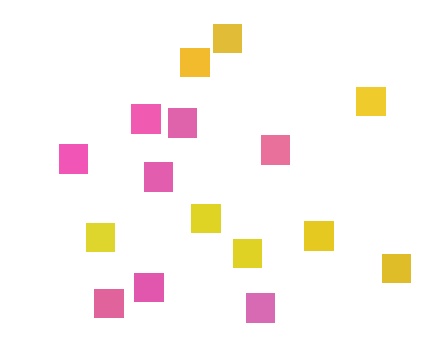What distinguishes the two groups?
There are 2 groups: one group of pink squares (8) and one group of yellow squares (8).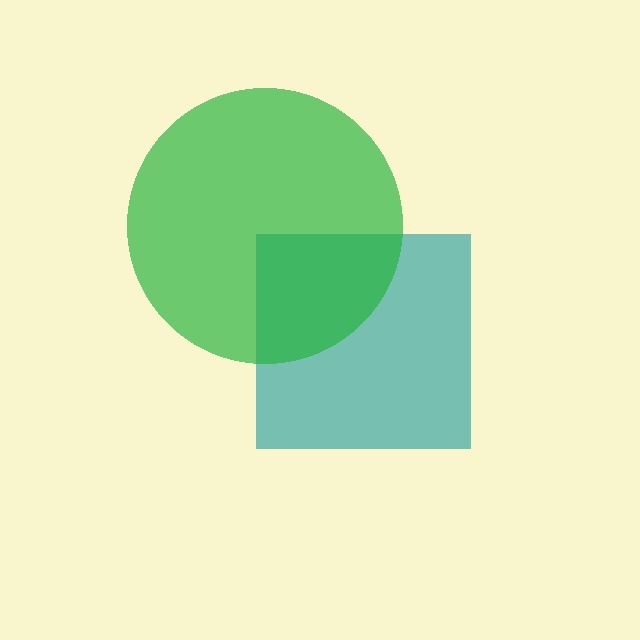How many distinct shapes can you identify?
There are 2 distinct shapes: a teal square, a green circle.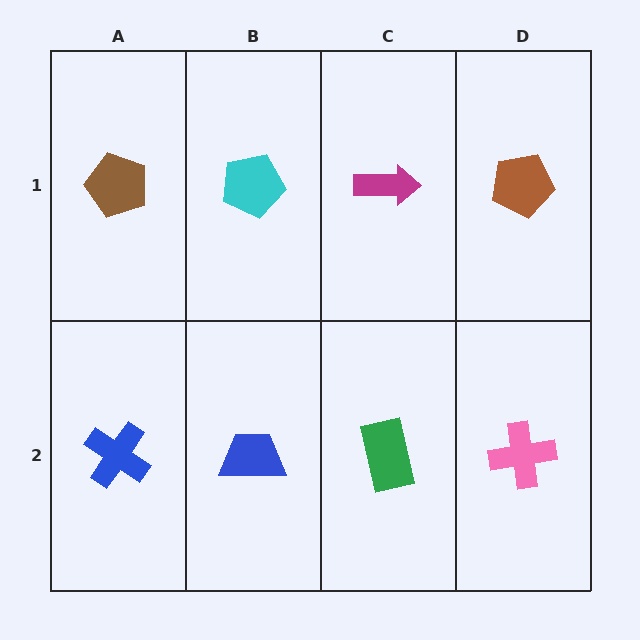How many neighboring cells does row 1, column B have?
3.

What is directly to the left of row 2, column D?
A green rectangle.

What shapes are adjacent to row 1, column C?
A green rectangle (row 2, column C), a cyan pentagon (row 1, column B), a brown pentagon (row 1, column D).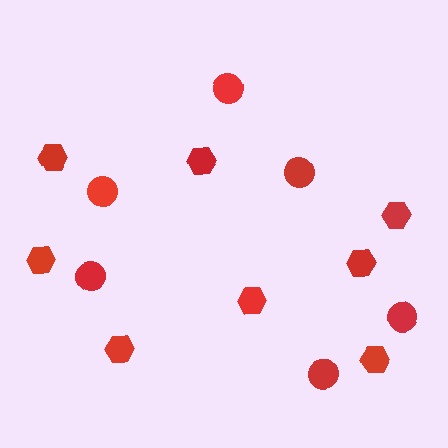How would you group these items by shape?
There are 2 groups: one group of hexagons (8) and one group of circles (6).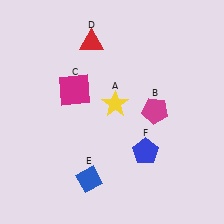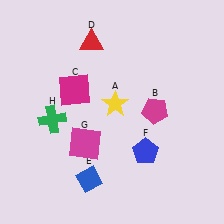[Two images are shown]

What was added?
A magenta square (G), a green cross (H) were added in Image 2.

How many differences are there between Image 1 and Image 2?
There are 2 differences between the two images.